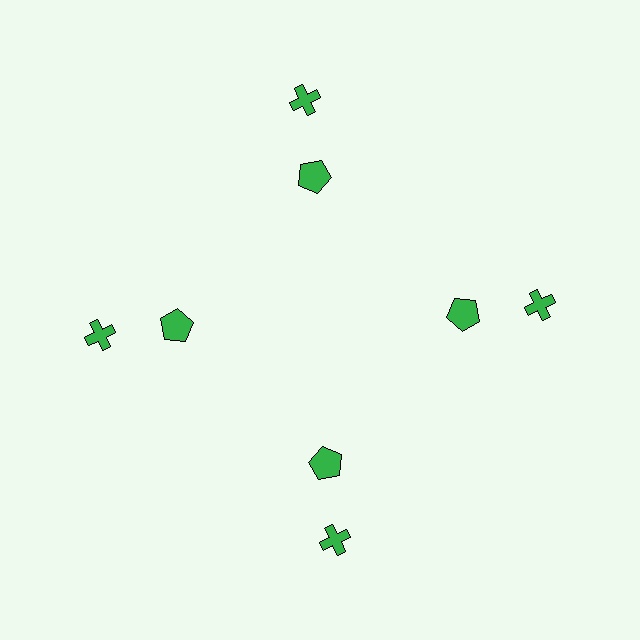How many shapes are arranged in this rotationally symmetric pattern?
There are 8 shapes, arranged in 4 groups of 2.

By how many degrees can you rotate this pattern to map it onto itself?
The pattern maps onto itself every 90 degrees of rotation.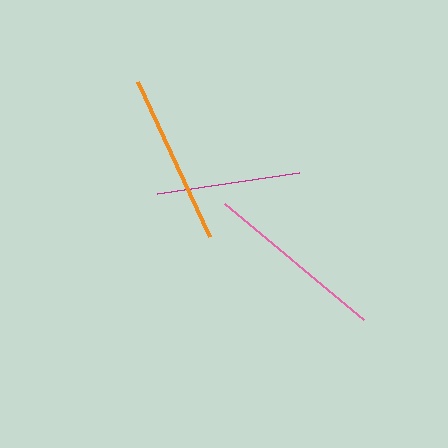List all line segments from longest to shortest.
From longest to shortest: pink, orange, magenta.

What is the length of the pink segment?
The pink segment is approximately 181 pixels long.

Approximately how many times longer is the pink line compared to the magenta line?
The pink line is approximately 1.3 times the length of the magenta line.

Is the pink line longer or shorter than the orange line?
The pink line is longer than the orange line.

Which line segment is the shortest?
The magenta line is the shortest at approximately 143 pixels.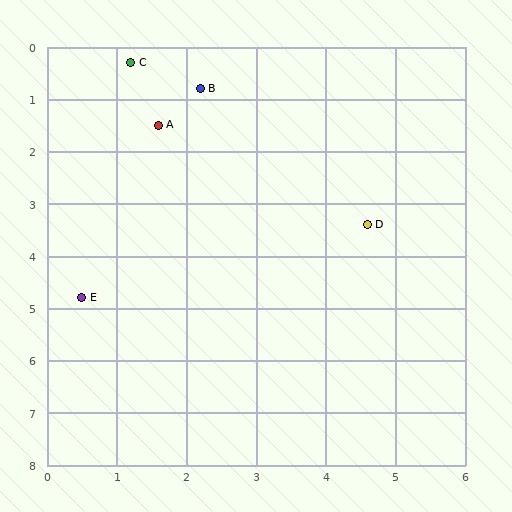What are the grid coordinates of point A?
Point A is at approximately (1.6, 1.5).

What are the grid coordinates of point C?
Point C is at approximately (1.2, 0.3).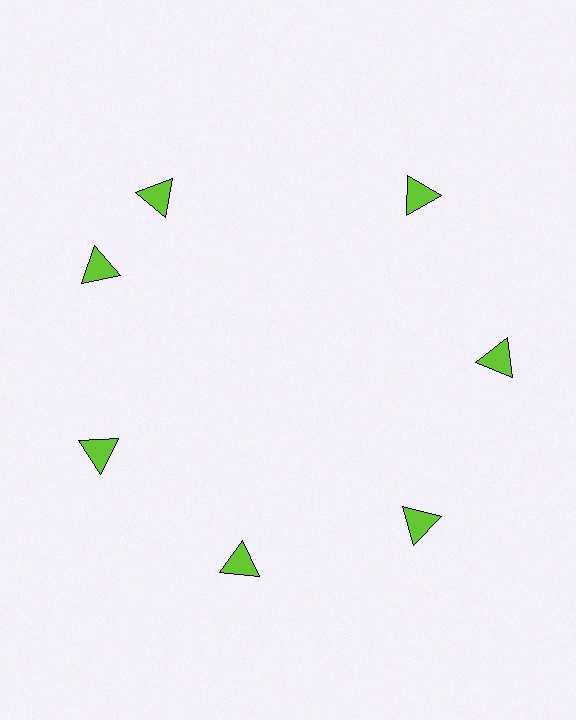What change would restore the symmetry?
The symmetry would be restored by rotating it back into even spacing with its neighbors so that all 7 triangles sit at equal angles and equal distance from the center.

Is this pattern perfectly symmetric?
No. The 7 lime triangles are arranged in a ring, but one element near the 12 o'clock position is rotated out of alignment along the ring, breaking the 7-fold rotational symmetry.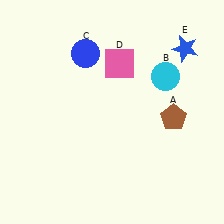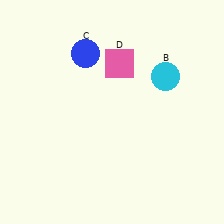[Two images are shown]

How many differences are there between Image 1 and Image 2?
There are 2 differences between the two images.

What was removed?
The blue star (E), the brown pentagon (A) were removed in Image 2.